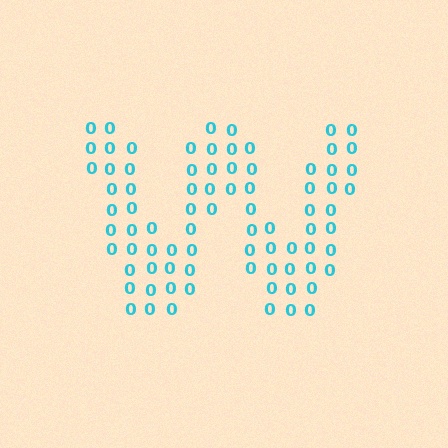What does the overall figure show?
The overall figure shows the letter W.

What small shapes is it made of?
It is made of small digit 0's.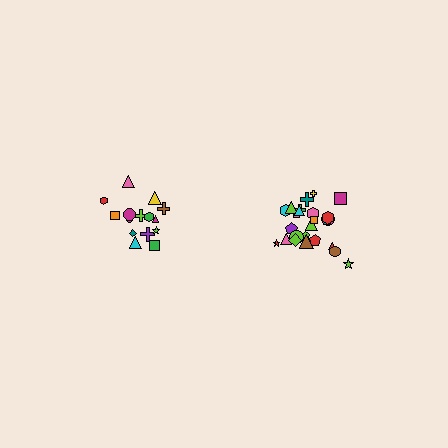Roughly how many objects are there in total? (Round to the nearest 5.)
Roughly 40 objects in total.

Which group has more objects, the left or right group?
The right group.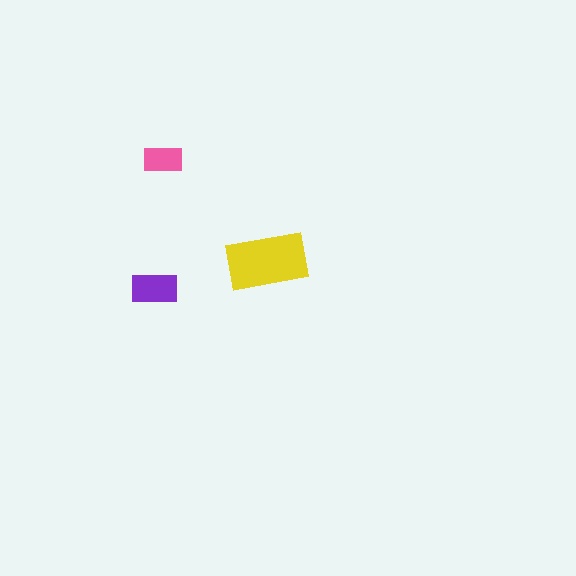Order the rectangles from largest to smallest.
the yellow one, the purple one, the pink one.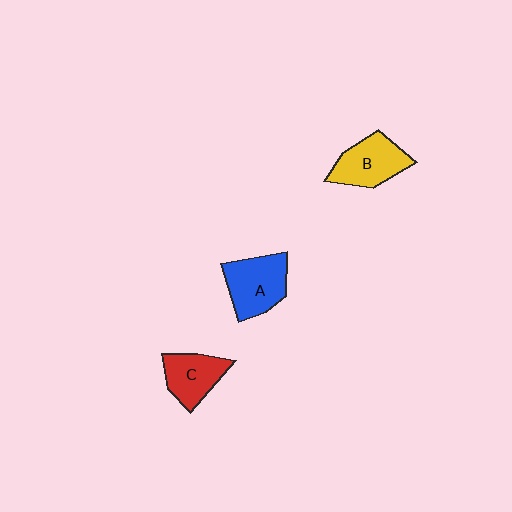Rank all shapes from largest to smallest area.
From largest to smallest: A (blue), B (yellow), C (red).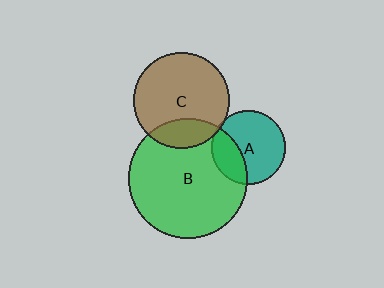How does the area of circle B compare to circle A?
Approximately 2.6 times.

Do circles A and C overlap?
Yes.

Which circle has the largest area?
Circle B (green).